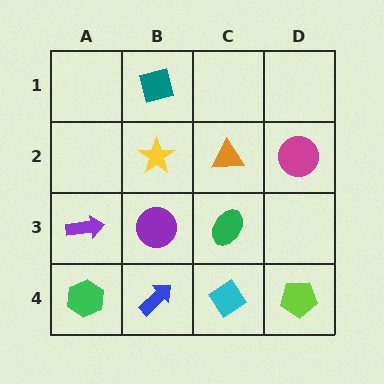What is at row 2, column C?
An orange triangle.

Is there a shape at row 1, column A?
No, that cell is empty.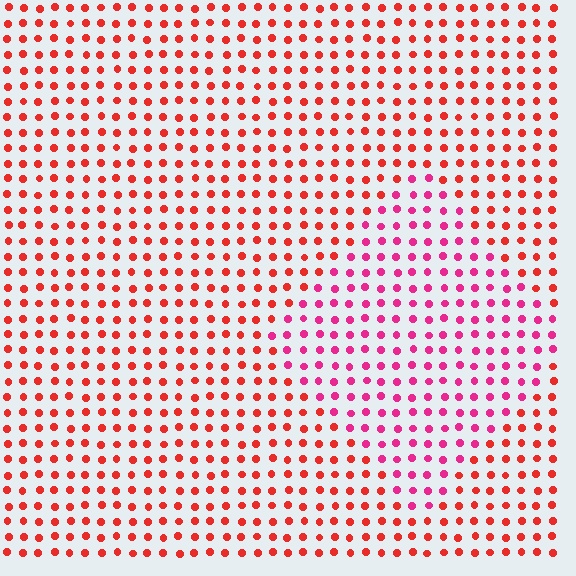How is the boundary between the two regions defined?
The boundary is defined purely by a slight shift in hue (about 34 degrees). Spacing, size, and orientation are identical on both sides.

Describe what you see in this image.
The image is filled with small red elements in a uniform arrangement. A diamond-shaped region is visible where the elements are tinted to a slightly different hue, forming a subtle color boundary.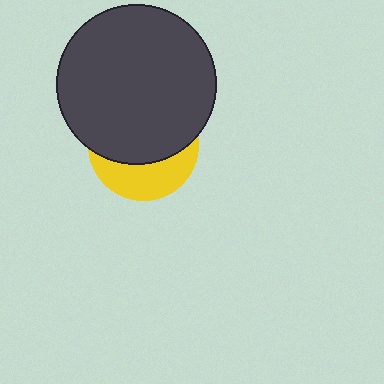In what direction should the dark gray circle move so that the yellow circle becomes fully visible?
The dark gray circle should move up. That is the shortest direction to clear the overlap and leave the yellow circle fully visible.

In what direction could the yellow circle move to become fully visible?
The yellow circle could move down. That would shift it out from behind the dark gray circle entirely.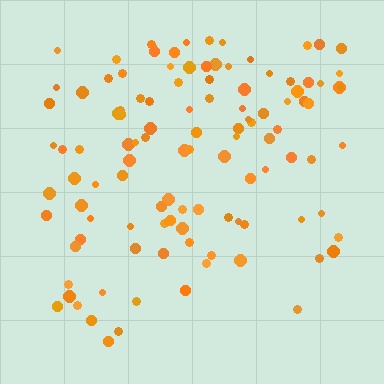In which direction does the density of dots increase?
From bottom to top, with the top side densest.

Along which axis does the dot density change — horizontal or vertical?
Vertical.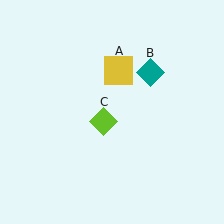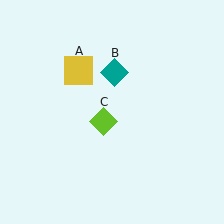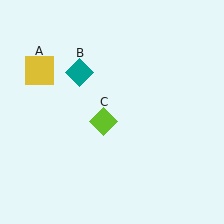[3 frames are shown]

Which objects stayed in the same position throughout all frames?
Lime diamond (object C) remained stationary.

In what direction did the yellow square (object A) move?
The yellow square (object A) moved left.